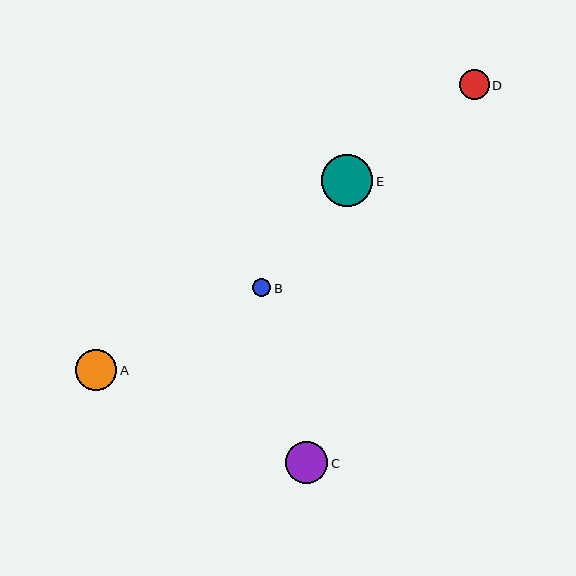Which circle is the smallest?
Circle B is the smallest with a size of approximately 18 pixels.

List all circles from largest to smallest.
From largest to smallest: E, C, A, D, B.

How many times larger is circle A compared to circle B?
Circle A is approximately 2.2 times the size of circle B.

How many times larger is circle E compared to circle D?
Circle E is approximately 1.7 times the size of circle D.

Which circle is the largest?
Circle E is the largest with a size of approximately 51 pixels.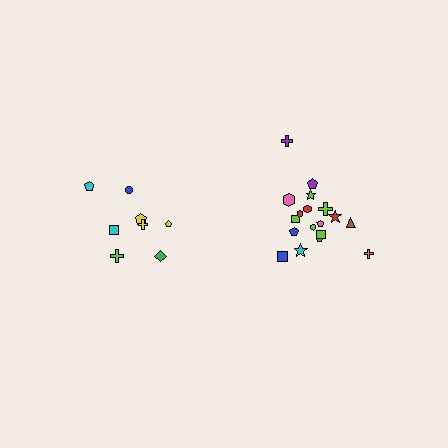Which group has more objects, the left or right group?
The right group.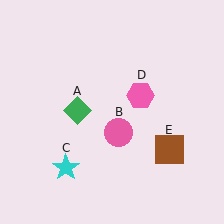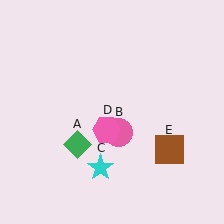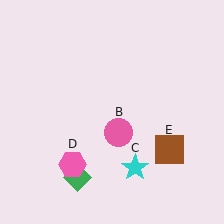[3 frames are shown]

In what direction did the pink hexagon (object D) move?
The pink hexagon (object D) moved down and to the left.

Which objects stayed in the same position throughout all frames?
Pink circle (object B) and brown square (object E) remained stationary.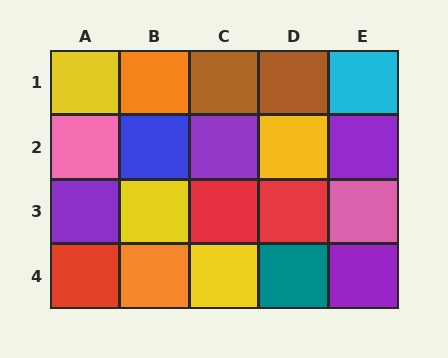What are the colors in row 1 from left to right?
Yellow, orange, brown, brown, cyan.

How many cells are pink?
2 cells are pink.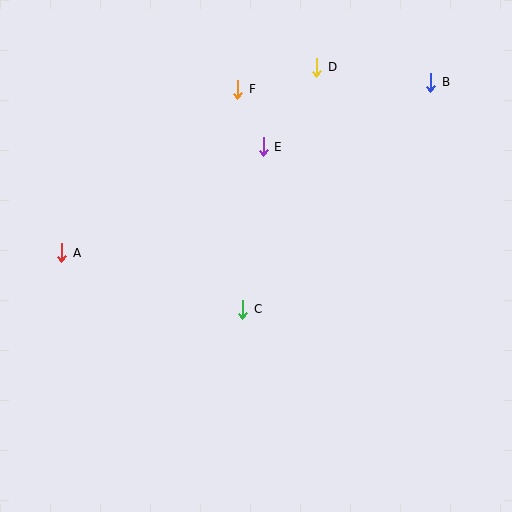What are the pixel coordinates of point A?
Point A is at (62, 253).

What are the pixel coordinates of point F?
Point F is at (238, 89).